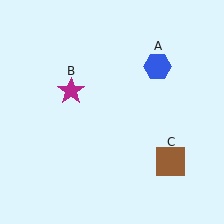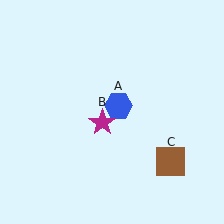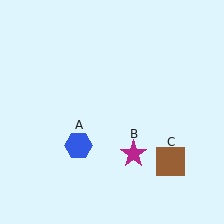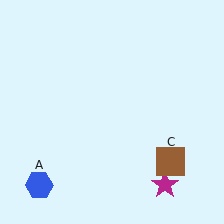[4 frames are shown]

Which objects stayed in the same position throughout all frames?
Brown square (object C) remained stationary.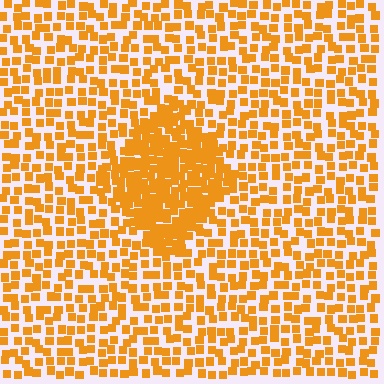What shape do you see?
I see a diamond.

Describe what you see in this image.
The image contains small orange elements arranged at two different densities. A diamond-shaped region is visible where the elements are more densely packed than the surrounding area.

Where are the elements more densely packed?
The elements are more densely packed inside the diamond boundary.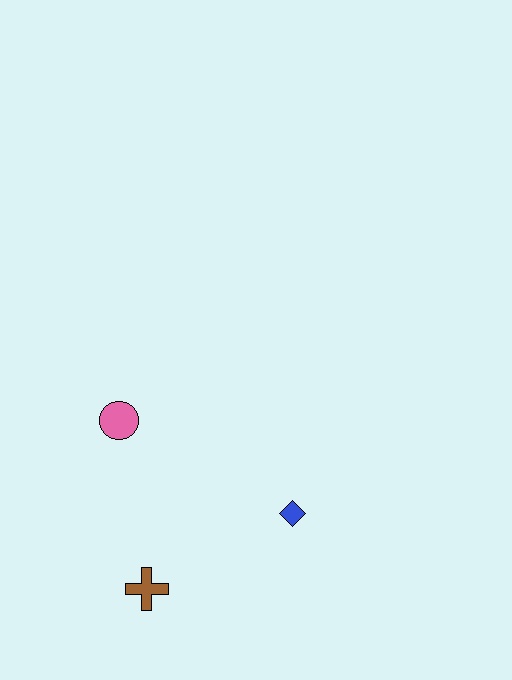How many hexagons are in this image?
There are no hexagons.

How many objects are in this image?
There are 3 objects.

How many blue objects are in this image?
There is 1 blue object.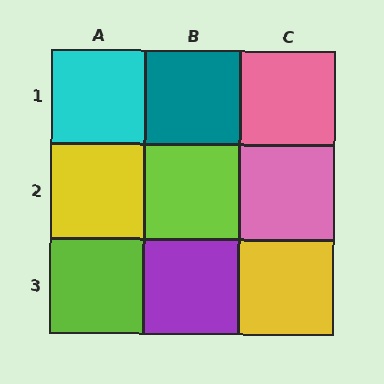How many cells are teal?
1 cell is teal.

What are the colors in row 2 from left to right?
Yellow, lime, pink.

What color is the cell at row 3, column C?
Yellow.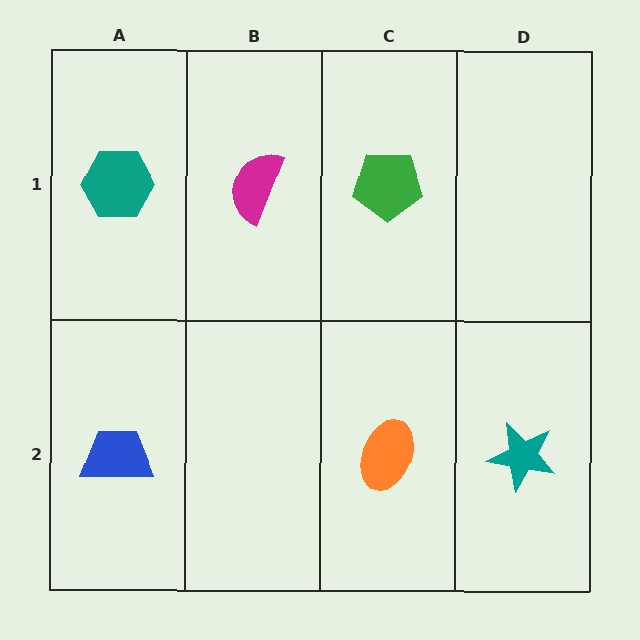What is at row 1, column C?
A green pentagon.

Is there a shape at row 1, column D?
No, that cell is empty.